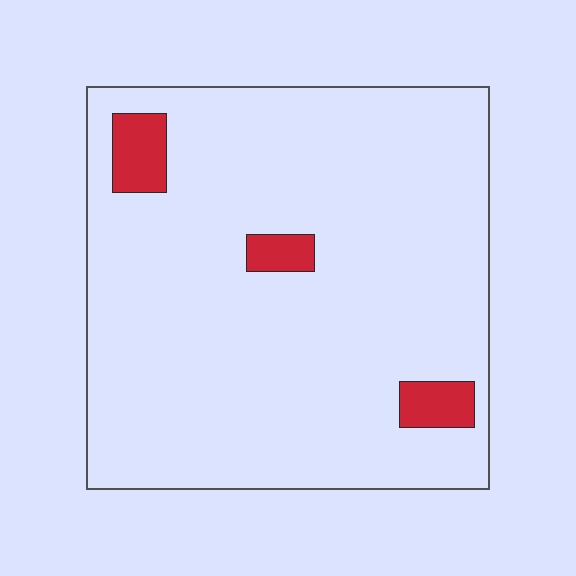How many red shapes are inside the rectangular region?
3.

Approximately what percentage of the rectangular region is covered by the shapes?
Approximately 5%.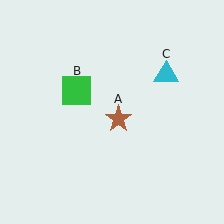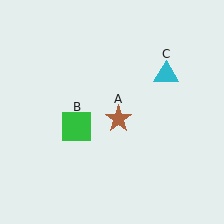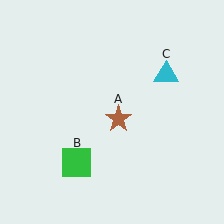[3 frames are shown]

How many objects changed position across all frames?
1 object changed position: green square (object B).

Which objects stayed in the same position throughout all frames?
Brown star (object A) and cyan triangle (object C) remained stationary.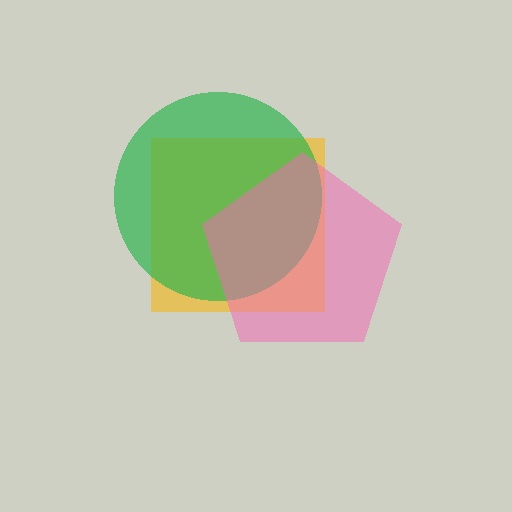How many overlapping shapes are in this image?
There are 3 overlapping shapes in the image.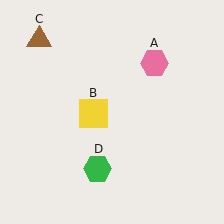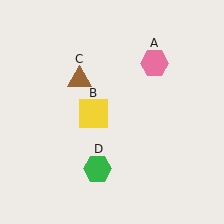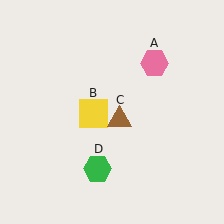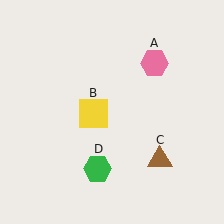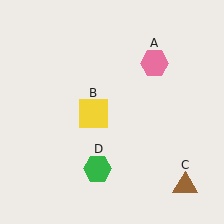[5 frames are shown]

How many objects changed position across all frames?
1 object changed position: brown triangle (object C).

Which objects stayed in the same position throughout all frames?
Pink hexagon (object A) and yellow square (object B) and green hexagon (object D) remained stationary.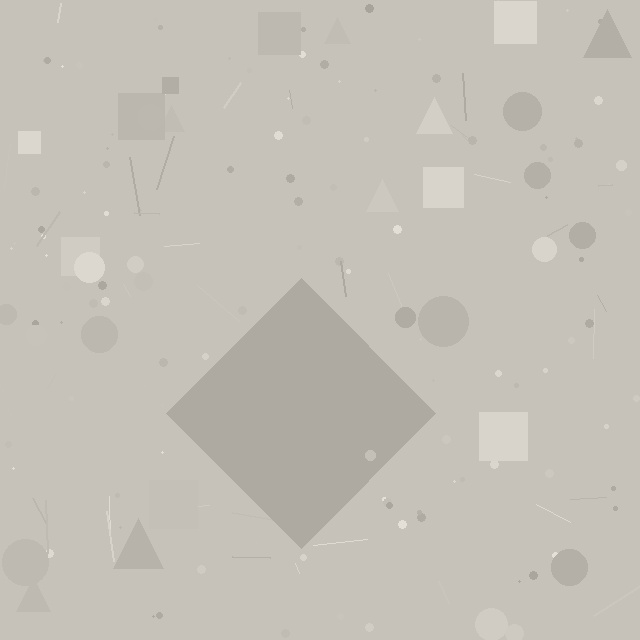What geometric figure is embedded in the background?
A diamond is embedded in the background.